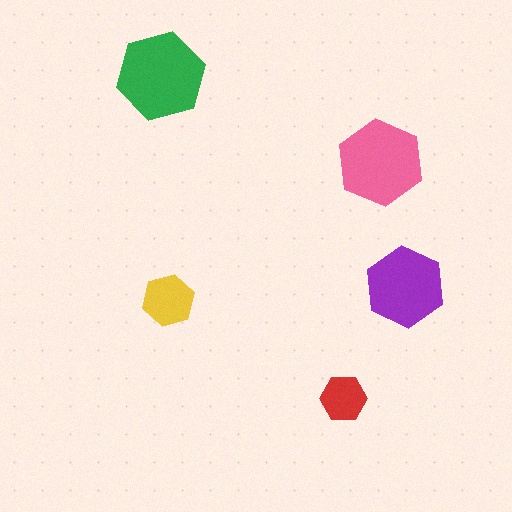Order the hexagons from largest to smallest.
the green one, the pink one, the purple one, the yellow one, the red one.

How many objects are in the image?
There are 5 objects in the image.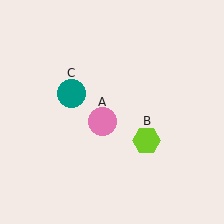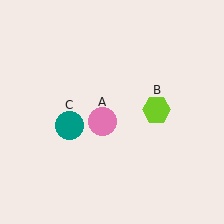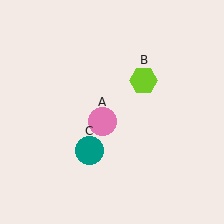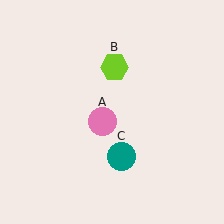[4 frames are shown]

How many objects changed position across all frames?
2 objects changed position: lime hexagon (object B), teal circle (object C).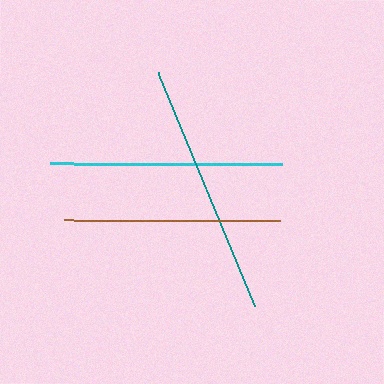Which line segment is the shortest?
The brown line is the shortest at approximately 216 pixels.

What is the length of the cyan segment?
The cyan segment is approximately 232 pixels long.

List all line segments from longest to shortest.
From longest to shortest: teal, cyan, brown.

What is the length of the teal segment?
The teal segment is approximately 253 pixels long.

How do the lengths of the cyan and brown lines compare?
The cyan and brown lines are approximately the same length.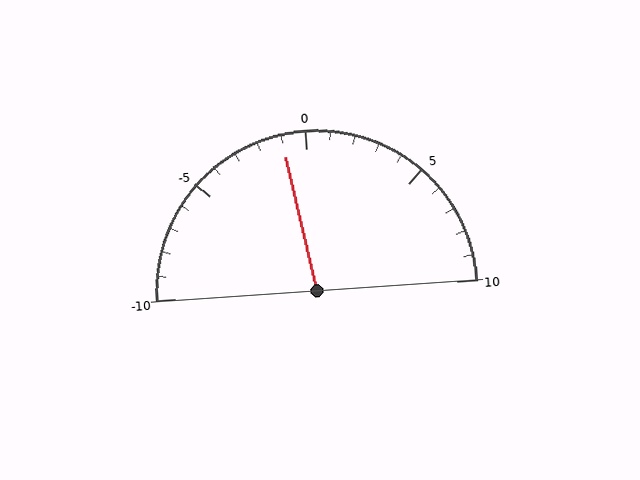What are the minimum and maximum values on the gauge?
The gauge ranges from -10 to 10.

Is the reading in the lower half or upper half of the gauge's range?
The reading is in the lower half of the range (-10 to 10).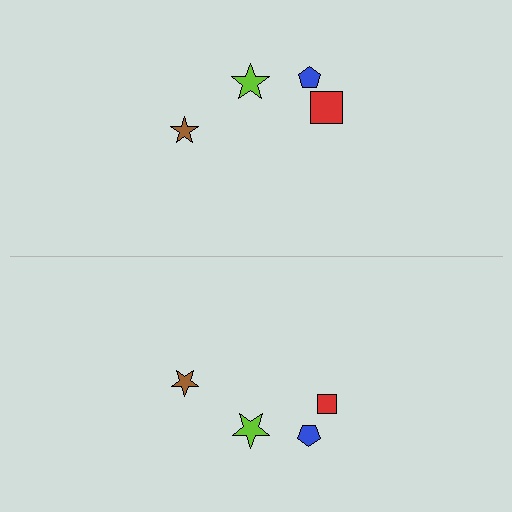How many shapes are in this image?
There are 8 shapes in this image.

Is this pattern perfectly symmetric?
No, the pattern is not perfectly symmetric. The red square on the bottom side has a different size than its mirror counterpart.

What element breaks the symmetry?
The red square on the bottom side has a different size than its mirror counterpart.